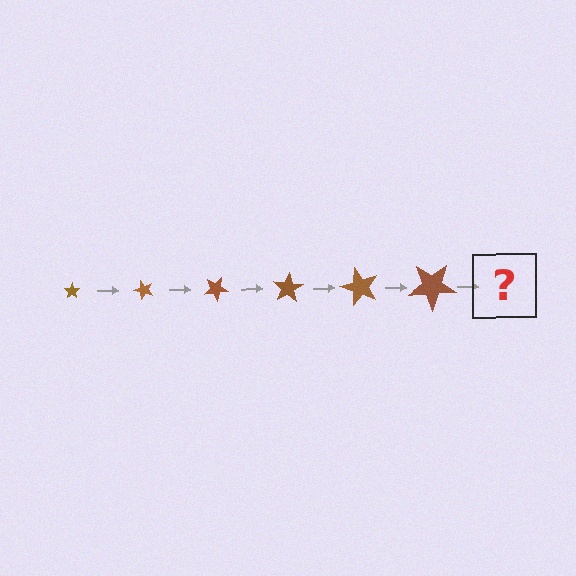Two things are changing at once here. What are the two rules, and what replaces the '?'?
The two rules are that the star grows larger each step and it rotates 50 degrees each step. The '?' should be a star, larger than the previous one and rotated 300 degrees from the start.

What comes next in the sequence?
The next element should be a star, larger than the previous one and rotated 300 degrees from the start.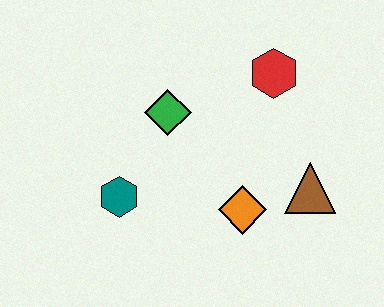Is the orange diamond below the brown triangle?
Yes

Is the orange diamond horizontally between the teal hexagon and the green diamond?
No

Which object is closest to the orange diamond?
The brown triangle is closest to the orange diamond.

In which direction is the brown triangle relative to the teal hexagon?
The brown triangle is to the right of the teal hexagon.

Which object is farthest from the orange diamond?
The red hexagon is farthest from the orange diamond.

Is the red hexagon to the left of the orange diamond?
No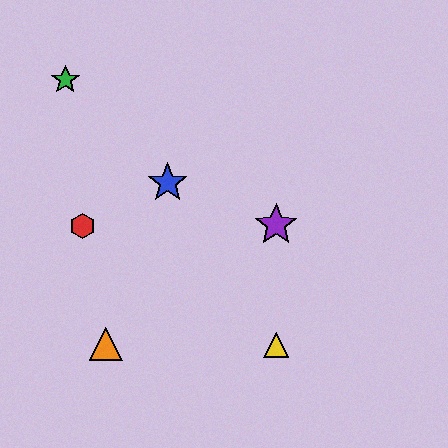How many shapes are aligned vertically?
2 shapes (the yellow triangle, the purple star) are aligned vertically.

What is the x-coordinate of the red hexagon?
The red hexagon is at x≈83.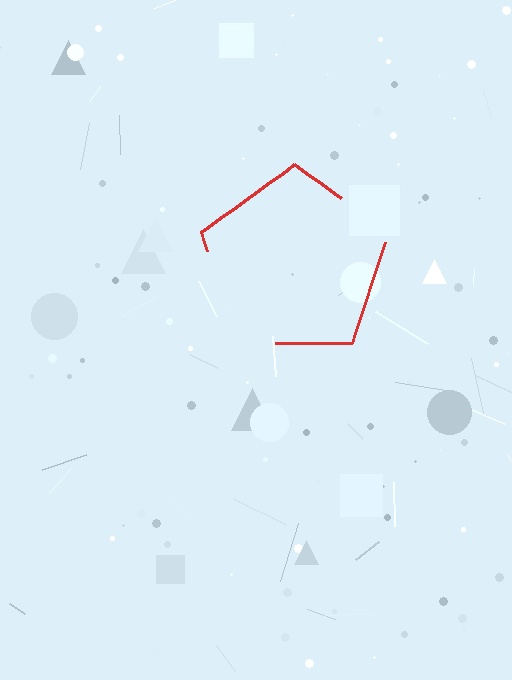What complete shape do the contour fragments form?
The contour fragments form a pentagon.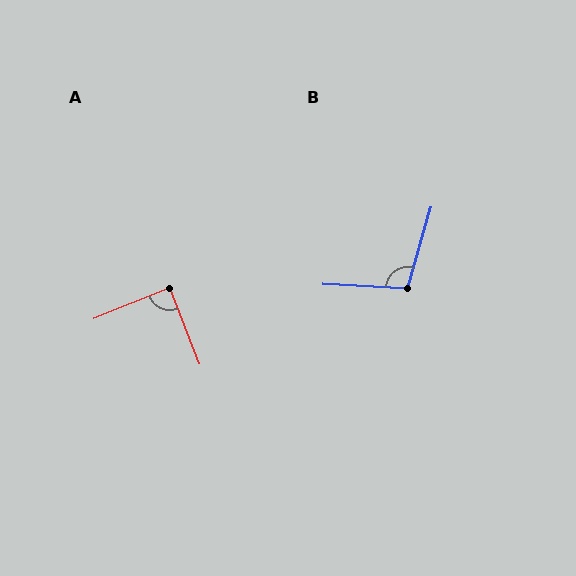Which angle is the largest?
B, at approximately 103 degrees.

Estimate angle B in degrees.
Approximately 103 degrees.